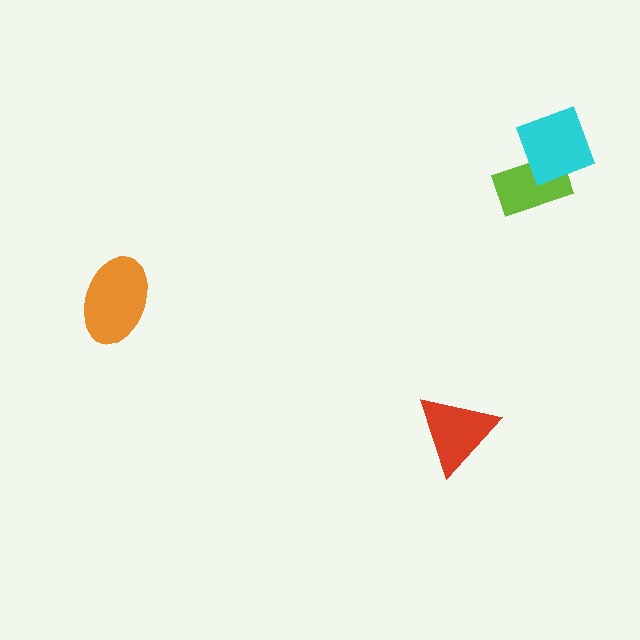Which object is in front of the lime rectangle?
The cyan diamond is in front of the lime rectangle.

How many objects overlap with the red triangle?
0 objects overlap with the red triangle.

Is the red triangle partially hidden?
No, no other shape covers it.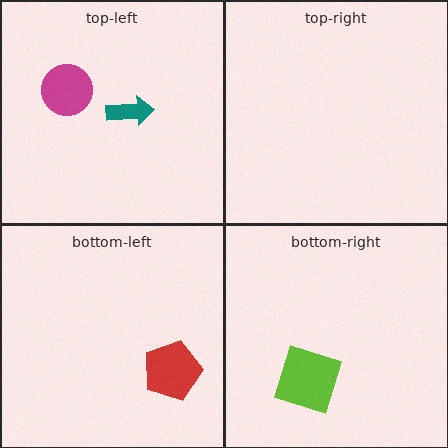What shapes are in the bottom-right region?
The lime square.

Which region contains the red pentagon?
The bottom-left region.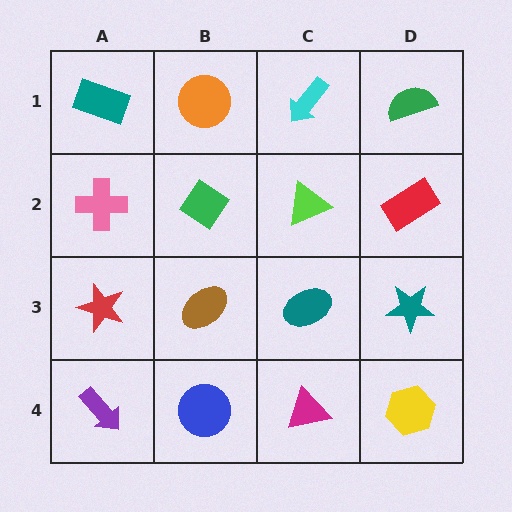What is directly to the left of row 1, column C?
An orange circle.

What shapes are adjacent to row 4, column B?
A brown ellipse (row 3, column B), a purple arrow (row 4, column A), a magenta triangle (row 4, column C).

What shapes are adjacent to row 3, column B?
A green diamond (row 2, column B), a blue circle (row 4, column B), a red star (row 3, column A), a teal ellipse (row 3, column C).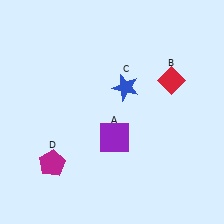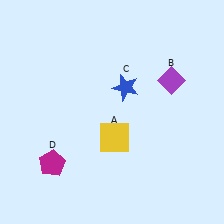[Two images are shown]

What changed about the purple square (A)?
In Image 1, A is purple. In Image 2, it changed to yellow.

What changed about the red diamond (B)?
In Image 1, B is red. In Image 2, it changed to purple.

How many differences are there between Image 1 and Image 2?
There are 2 differences between the two images.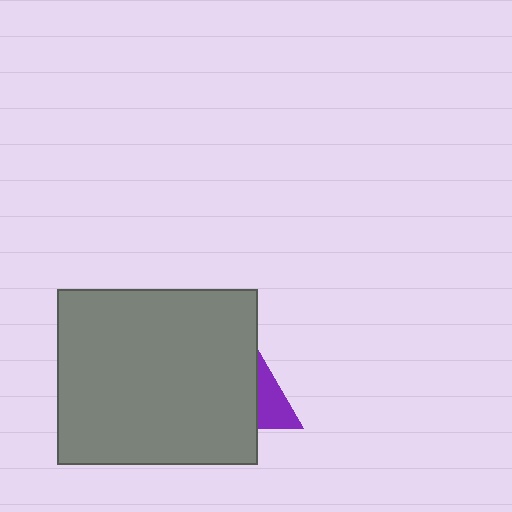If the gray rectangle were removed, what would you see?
You would see the complete purple triangle.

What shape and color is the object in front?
The object in front is a gray rectangle.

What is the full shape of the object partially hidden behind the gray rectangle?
The partially hidden object is a purple triangle.